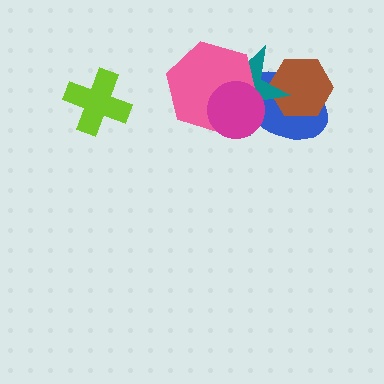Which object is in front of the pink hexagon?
The magenta circle is in front of the pink hexagon.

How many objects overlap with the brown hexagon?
2 objects overlap with the brown hexagon.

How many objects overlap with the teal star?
4 objects overlap with the teal star.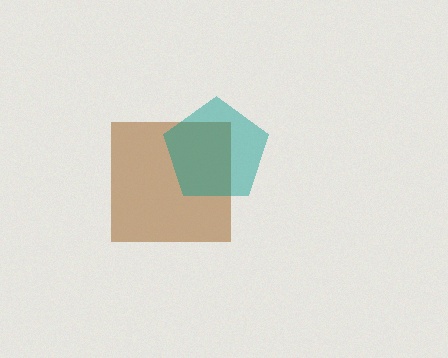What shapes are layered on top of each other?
The layered shapes are: a brown square, a teal pentagon.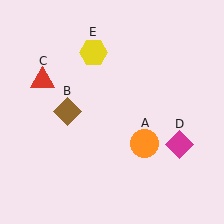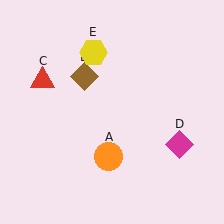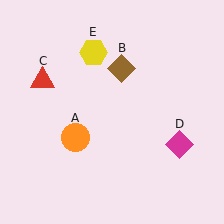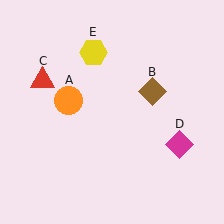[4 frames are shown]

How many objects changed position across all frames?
2 objects changed position: orange circle (object A), brown diamond (object B).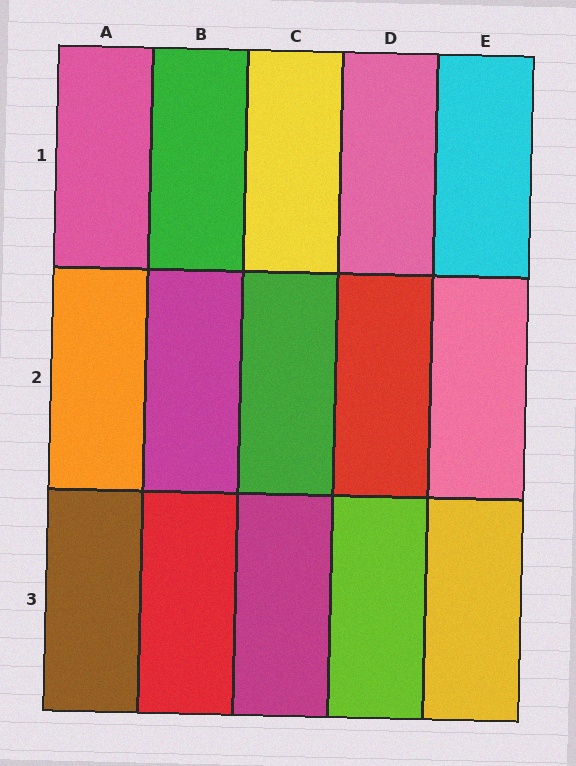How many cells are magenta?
2 cells are magenta.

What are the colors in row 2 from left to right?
Orange, magenta, green, red, pink.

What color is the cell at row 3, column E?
Yellow.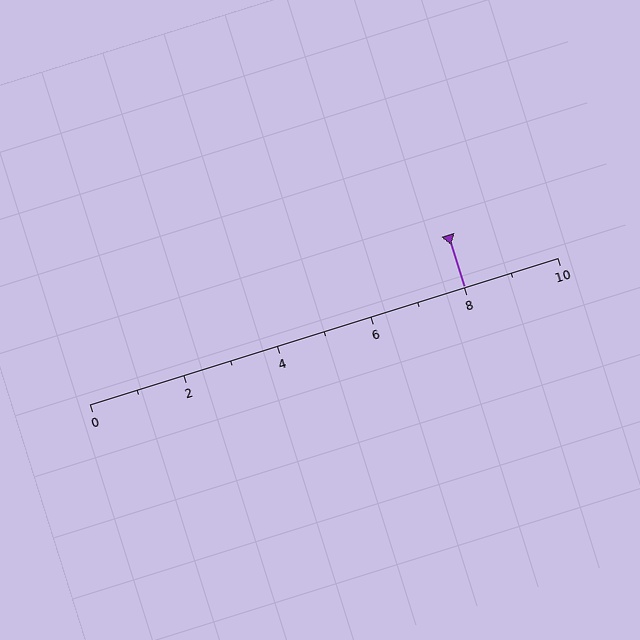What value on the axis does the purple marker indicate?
The marker indicates approximately 8.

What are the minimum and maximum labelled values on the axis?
The axis runs from 0 to 10.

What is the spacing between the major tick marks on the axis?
The major ticks are spaced 2 apart.